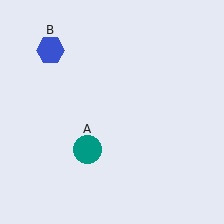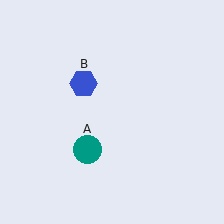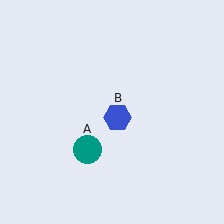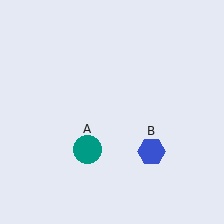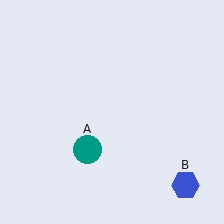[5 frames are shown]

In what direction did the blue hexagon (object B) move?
The blue hexagon (object B) moved down and to the right.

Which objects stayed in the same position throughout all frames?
Teal circle (object A) remained stationary.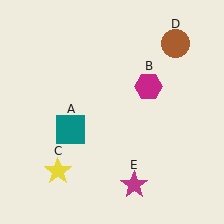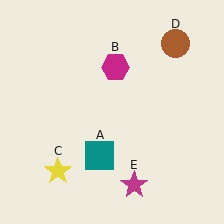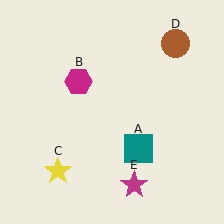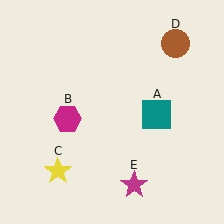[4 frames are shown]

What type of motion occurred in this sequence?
The teal square (object A), magenta hexagon (object B) rotated counterclockwise around the center of the scene.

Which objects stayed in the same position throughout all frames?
Yellow star (object C) and brown circle (object D) and magenta star (object E) remained stationary.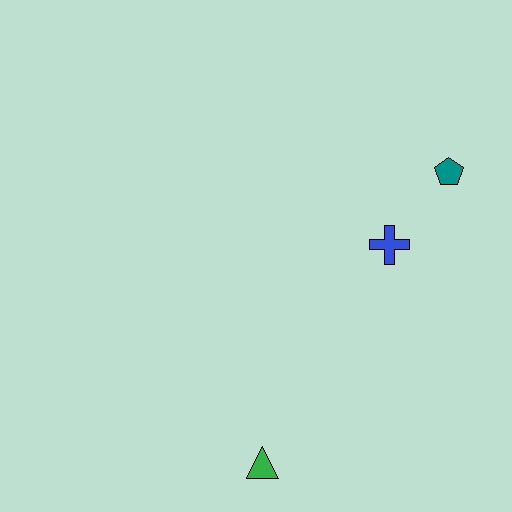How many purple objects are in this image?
There are no purple objects.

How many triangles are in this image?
There is 1 triangle.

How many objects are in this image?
There are 3 objects.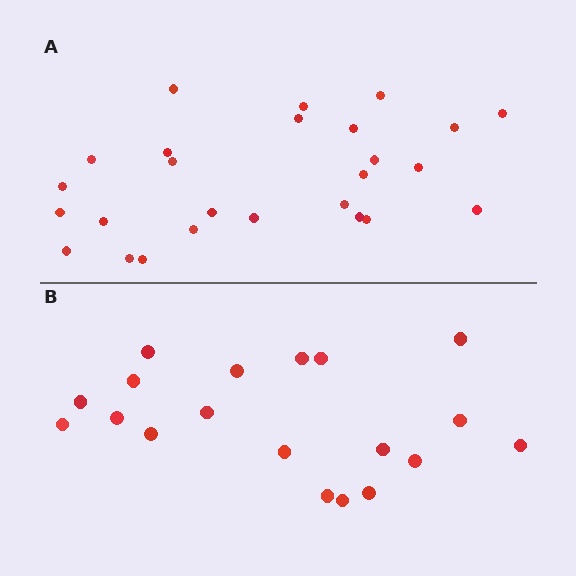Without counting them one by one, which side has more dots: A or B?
Region A (the top region) has more dots.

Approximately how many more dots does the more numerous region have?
Region A has roughly 8 or so more dots than region B.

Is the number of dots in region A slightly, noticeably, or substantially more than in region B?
Region A has noticeably more, but not dramatically so. The ratio is roughly 1.4 to 1.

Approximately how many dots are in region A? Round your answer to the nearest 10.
About 30 dots. (The exact count is 26, which rounds to 30.)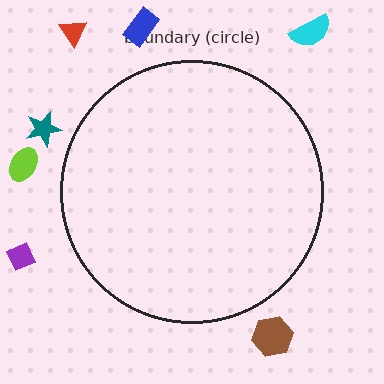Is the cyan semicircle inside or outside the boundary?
Outside.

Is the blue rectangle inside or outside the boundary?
Outside.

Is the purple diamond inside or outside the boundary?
Outside.